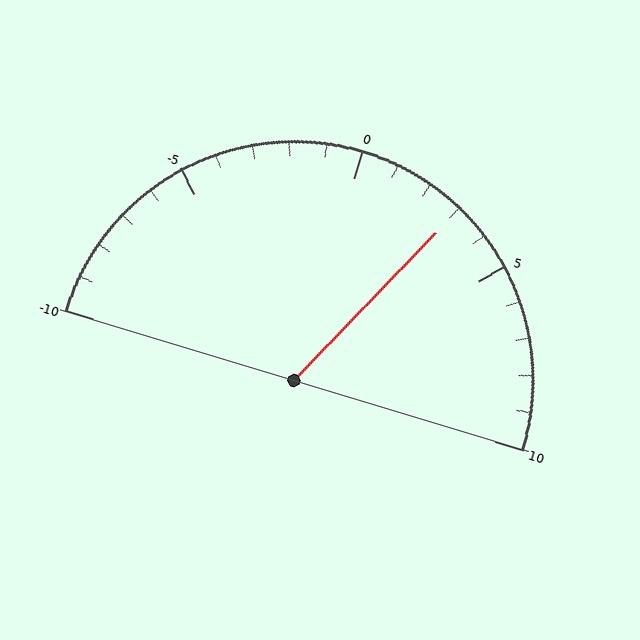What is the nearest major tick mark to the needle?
The nearest major tick mark is 5.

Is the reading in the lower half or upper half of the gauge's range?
The reading is in the upper half of the range (-10 to 10).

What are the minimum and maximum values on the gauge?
The gauge ranges from -10 to 10.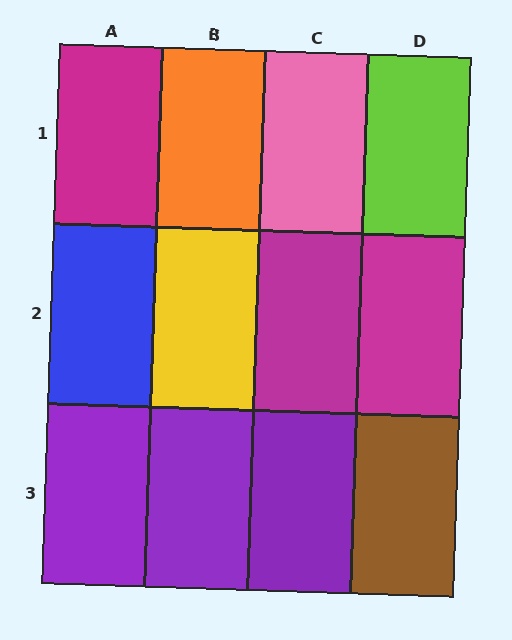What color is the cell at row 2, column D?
Magenta.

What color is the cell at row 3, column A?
Purple.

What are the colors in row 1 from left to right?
Magenta, orange, pink, lime.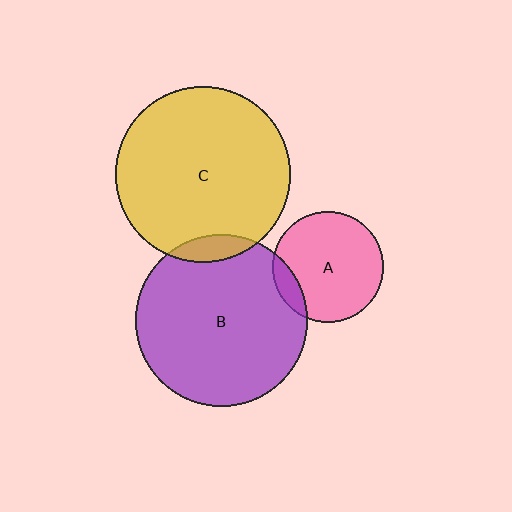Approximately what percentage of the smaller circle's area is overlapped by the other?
Approximately 5%.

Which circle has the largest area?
Circle C (yellow).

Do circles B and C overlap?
Yes.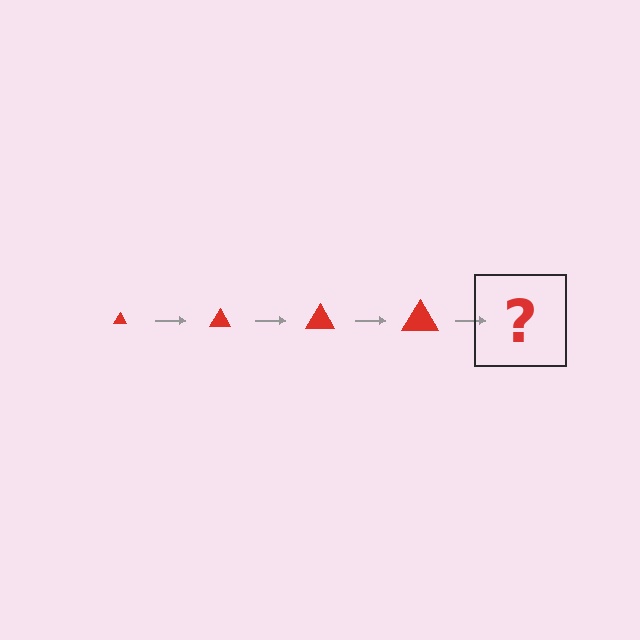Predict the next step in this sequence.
The next step is a red triangle, larger than the previous one.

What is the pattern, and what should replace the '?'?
The pattern is that the triangle gets progressively larger each step. The '?' should be a red triangle, larger than the previous one.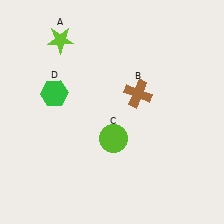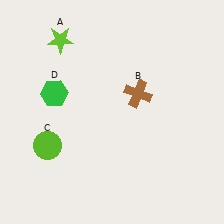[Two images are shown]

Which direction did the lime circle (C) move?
The lime circle (C) moved left.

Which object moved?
The lime circle (C) moved left.